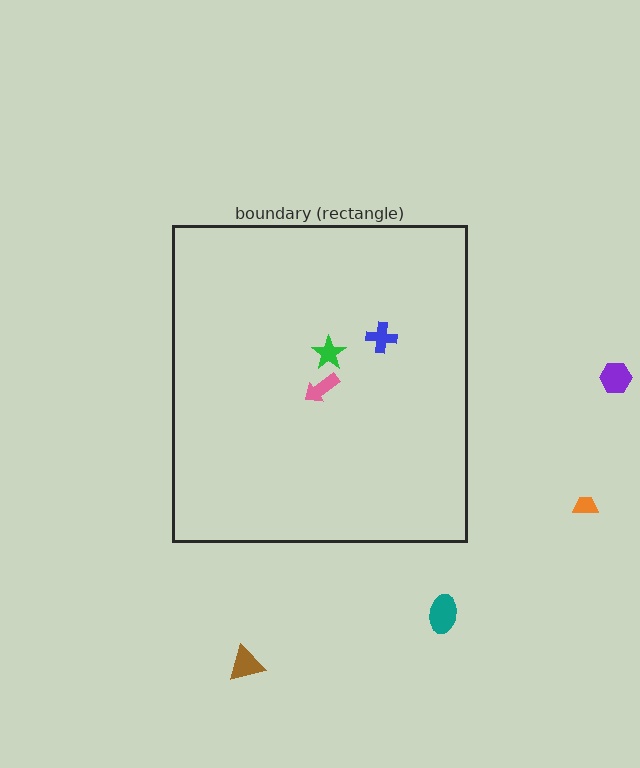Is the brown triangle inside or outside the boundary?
Outside.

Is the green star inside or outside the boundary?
Inside.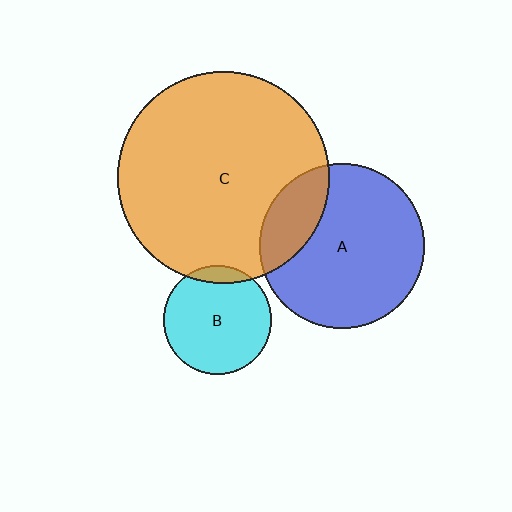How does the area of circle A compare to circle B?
Approximately 2.3 times.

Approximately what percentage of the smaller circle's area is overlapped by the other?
Approximately 10%.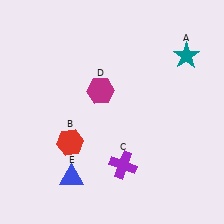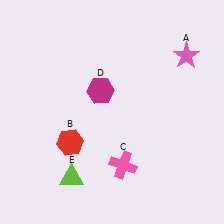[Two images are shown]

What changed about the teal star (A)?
In Image 1, A is teal. In Image 2, it changed to pink.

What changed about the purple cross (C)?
In Image 1, C is purple. In Image 2, it changed to pink.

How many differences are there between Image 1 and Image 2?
There are 3 differences between the two images.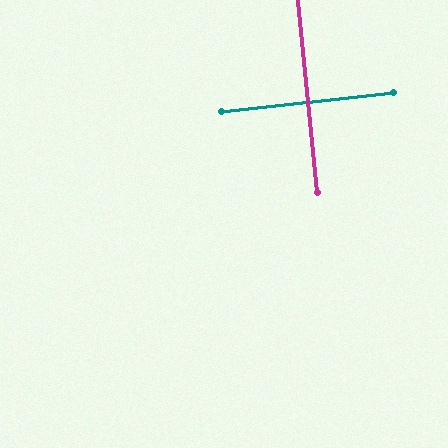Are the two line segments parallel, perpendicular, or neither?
Perpendicular — they meet at approximately 89°.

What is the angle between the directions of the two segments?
Approximately 89 degrees.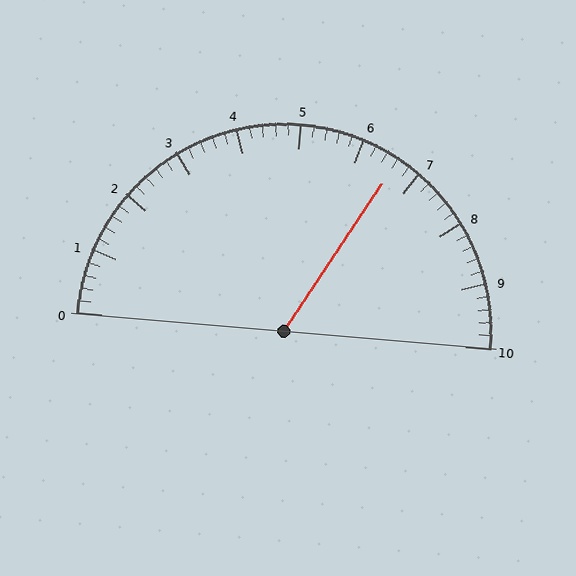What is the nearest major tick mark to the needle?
The nearest major tick mark is 7.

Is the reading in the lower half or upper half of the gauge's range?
The reading is in the upper half of the range (0 to 10).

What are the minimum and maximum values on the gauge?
The gauge ranges from 0 to 10.